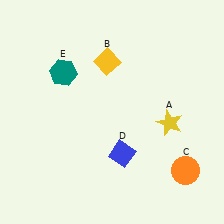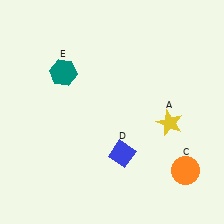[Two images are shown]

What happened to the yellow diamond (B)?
The yellow diamond (B) was removed in Image 2. It was in the top-left area of Image 1.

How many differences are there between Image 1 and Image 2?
There is 1 difference between the two images.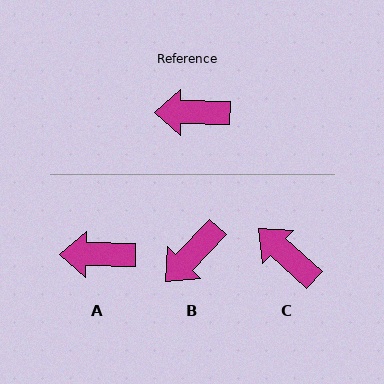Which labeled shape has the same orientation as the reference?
A.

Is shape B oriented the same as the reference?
No, it is off by about 47 degrees.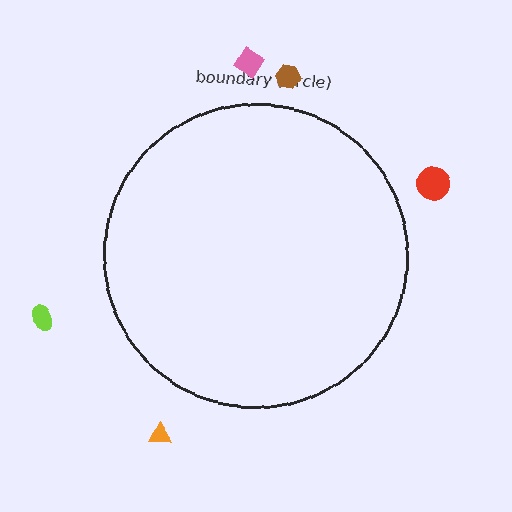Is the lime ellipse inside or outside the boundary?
Outside.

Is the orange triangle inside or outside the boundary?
Outside.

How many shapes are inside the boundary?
0 inside, 5 outside.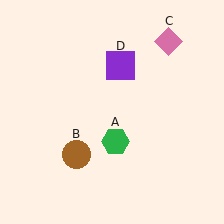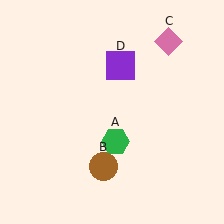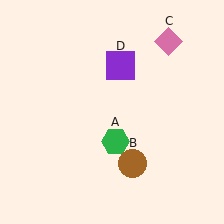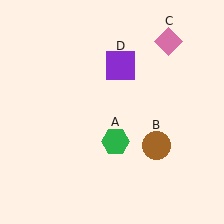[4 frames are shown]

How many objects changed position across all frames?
1 object changed position: brown circle (object B).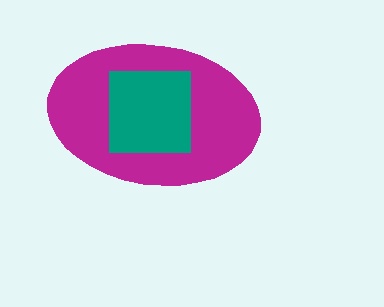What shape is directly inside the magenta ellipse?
The teal square.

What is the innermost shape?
The teal square.